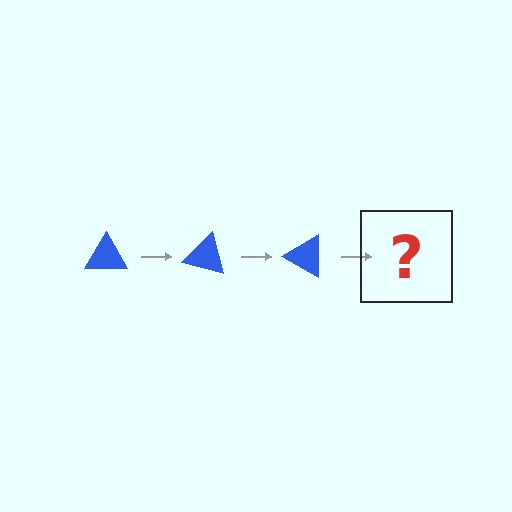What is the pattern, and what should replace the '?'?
The pattern is that the triangle rotates 15 degrees each step. The '?' should be a blue triangle rotated 45 degrees.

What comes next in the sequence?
The next element should be a blue triangle rotated 45 degrees.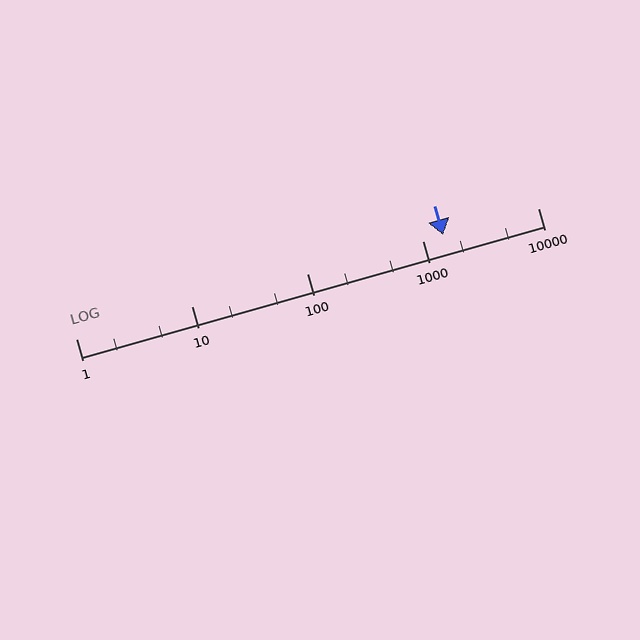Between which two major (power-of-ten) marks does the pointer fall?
The pointer is between 1000 and 10000.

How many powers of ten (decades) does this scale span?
The scale spans 4 decades, from 1 to 10000.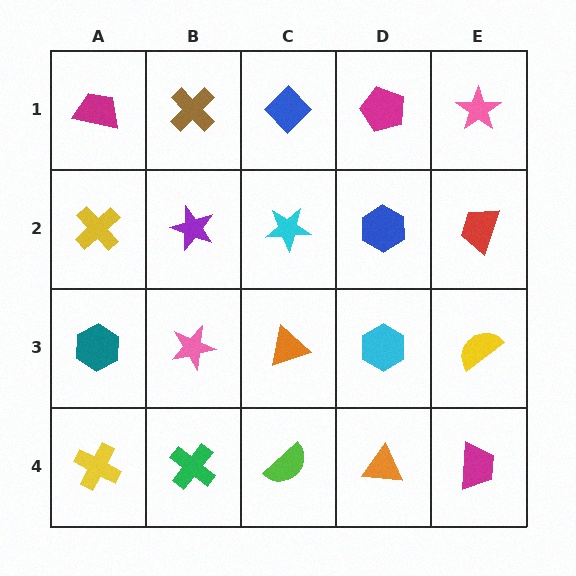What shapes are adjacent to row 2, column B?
A brown cross (row 1, column B), a pink star (row 3, column B), a yellow cross (row 2, column A), a cyan star (row 2, column C).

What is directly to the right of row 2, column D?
A red trapezoid.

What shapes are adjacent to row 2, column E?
A pink star (row 1, column E), a yellow semicircle (row 3, column E), a blue hexagon (row 2, column D).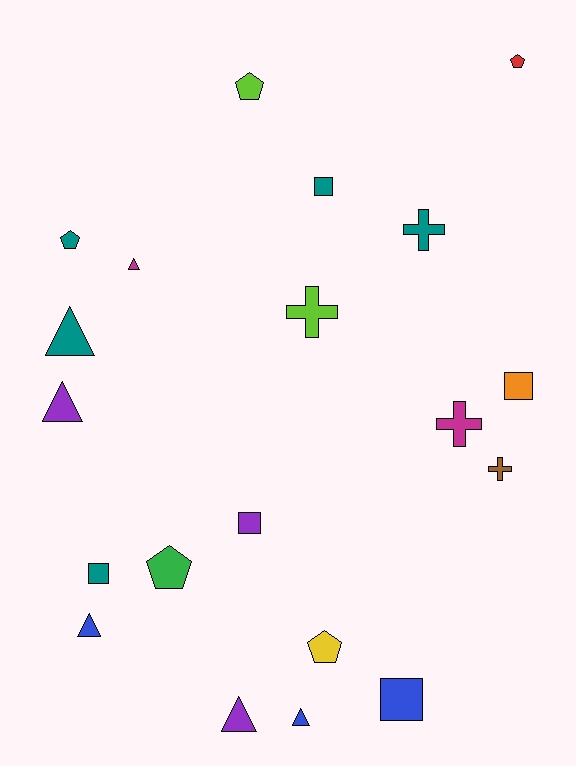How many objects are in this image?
There are 20 objects.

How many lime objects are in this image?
There are 2 lime objects.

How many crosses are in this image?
There are 4 crosses.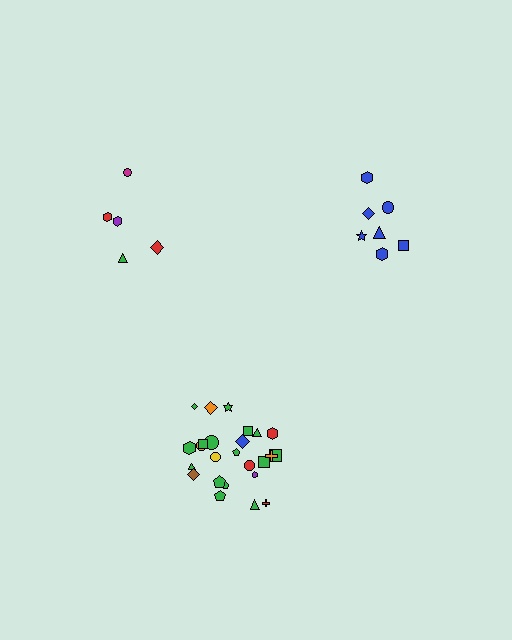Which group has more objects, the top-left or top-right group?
The top-right group.